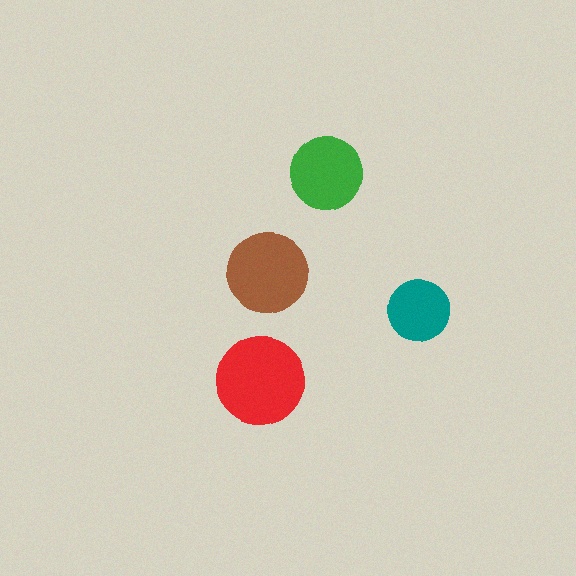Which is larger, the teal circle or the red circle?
The red one.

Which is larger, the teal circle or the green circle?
The green one.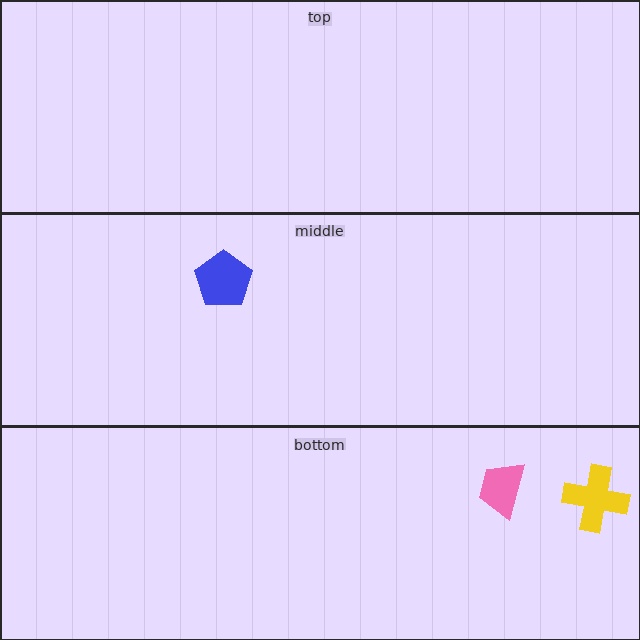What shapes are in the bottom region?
The yellow cross, the pink trapezoid.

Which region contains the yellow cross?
The bottom region.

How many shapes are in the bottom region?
2.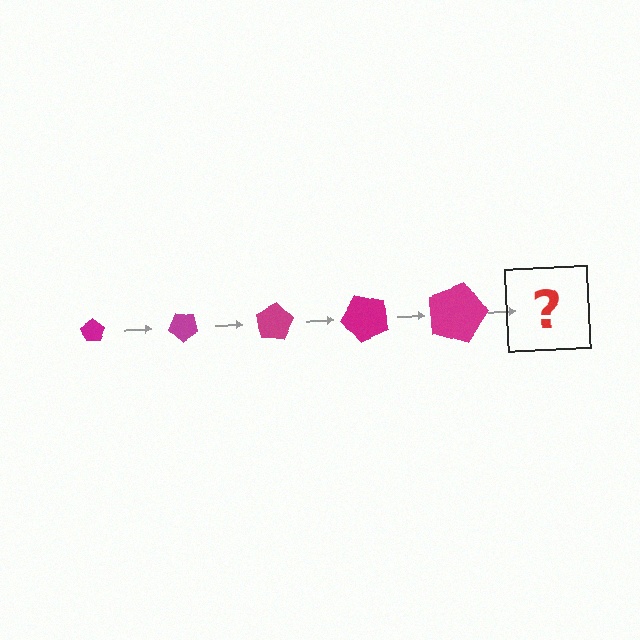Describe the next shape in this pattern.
It should be a pentagon, larger than the previous one and rotated 200 degrees from the start.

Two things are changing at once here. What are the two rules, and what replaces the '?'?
The two rules are that the pentagon grows larger each step and it rotates 40 degrees each step. The '?' should be a pentagon, larger than the previous one and rotated 200 degrees from the start.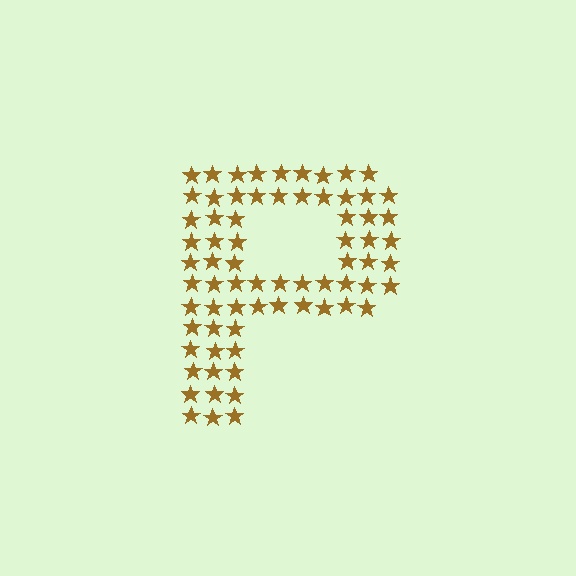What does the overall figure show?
The overall figure shows the letter P.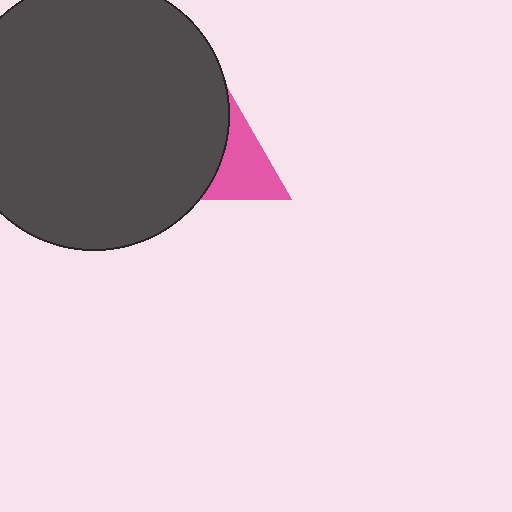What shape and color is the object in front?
The object in front is a dark gray circle.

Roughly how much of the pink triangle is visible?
About half of it is visible (roughly 50%).